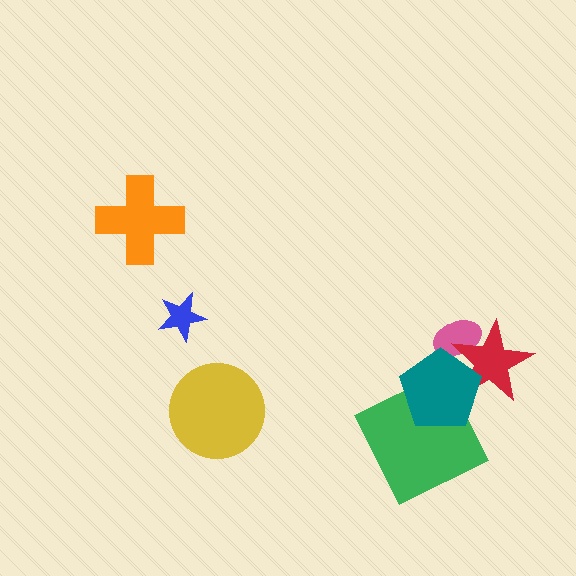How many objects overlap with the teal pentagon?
3 objects overlap with the teal pentagon.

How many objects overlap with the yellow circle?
0 objects overlap with the yellow circle.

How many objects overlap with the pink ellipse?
2 objects overlap with the pink ellipse.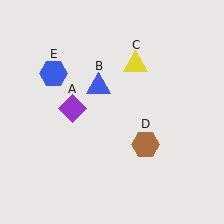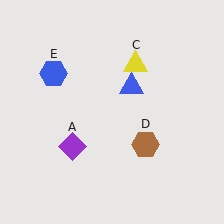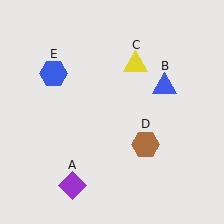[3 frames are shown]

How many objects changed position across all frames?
2 objects changed position: purple diamond (object A), blue triangle (object B).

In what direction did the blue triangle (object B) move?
The blue triangle (object B) moved right.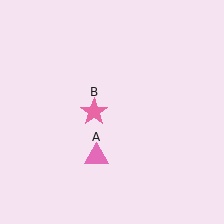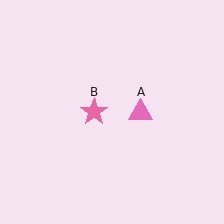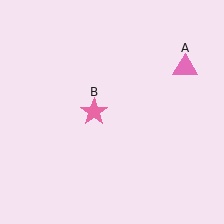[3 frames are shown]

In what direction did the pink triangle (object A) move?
The pink triangle (object A) moved up and to the right.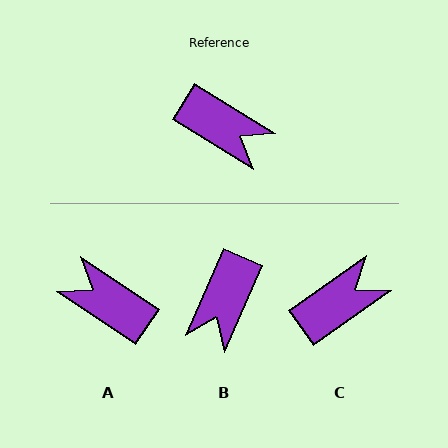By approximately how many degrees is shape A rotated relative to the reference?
Approximately 177 degrees counter-clockwise.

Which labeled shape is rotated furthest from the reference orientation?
A, about 177 degrees away.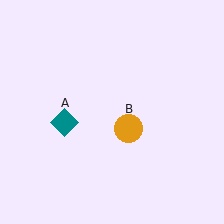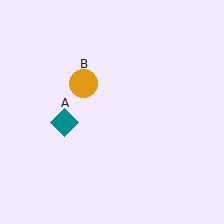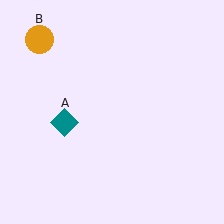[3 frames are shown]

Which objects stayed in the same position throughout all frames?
Teal diamond (object A) remained stationary.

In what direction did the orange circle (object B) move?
The orange circle (object B) moved up and to the left.